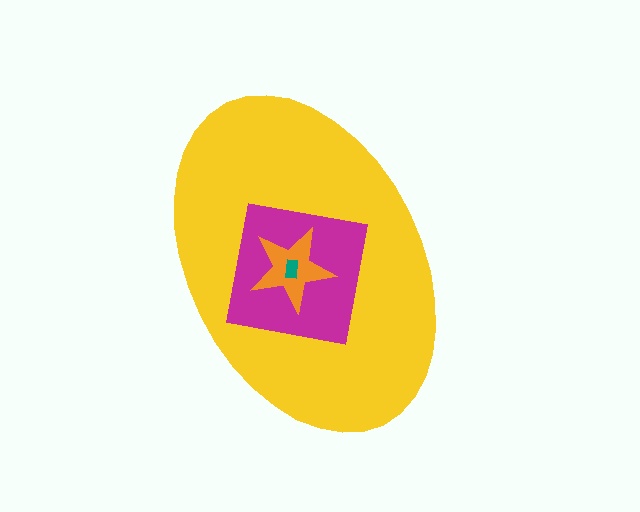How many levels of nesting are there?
4.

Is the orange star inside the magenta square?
Yes.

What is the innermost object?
The teal rectangle.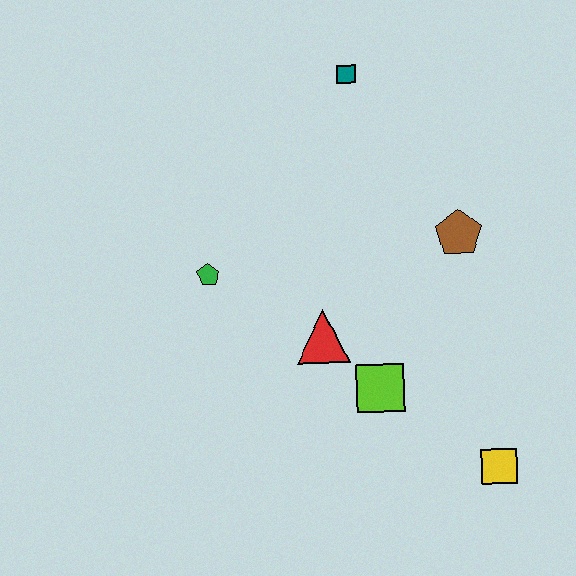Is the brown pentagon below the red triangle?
No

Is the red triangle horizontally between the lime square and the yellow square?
No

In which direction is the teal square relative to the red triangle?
The teal square is above the red triangle.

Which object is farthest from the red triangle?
The teal square is farthest from the red triangle.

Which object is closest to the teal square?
The brown pentagon is closest to the teal square.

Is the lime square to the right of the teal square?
Yes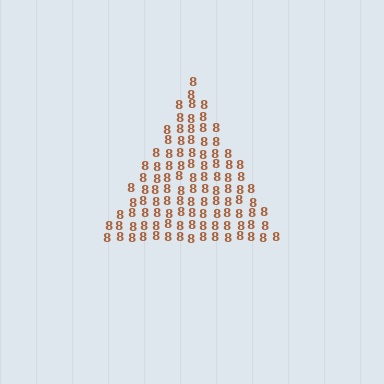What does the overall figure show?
The overall figure shows a triangle.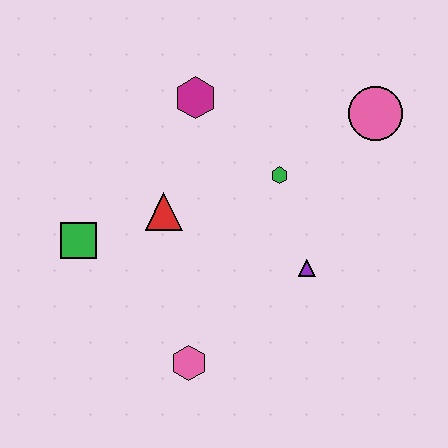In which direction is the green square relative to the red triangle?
The green square is to the left of the red triangle.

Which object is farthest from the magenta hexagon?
The pink hexagon is farthest from the magenta hexagon.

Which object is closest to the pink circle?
The green hexagon is closest to the pink circle.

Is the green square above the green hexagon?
No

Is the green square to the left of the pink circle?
Yes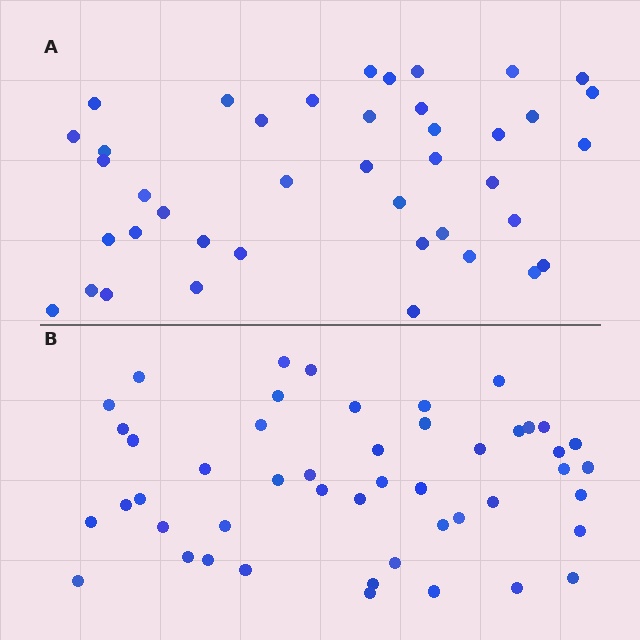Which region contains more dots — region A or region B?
Region B (the bottom region) has more dots.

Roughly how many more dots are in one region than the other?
Region B has roughly 8 or so more dots than region A.